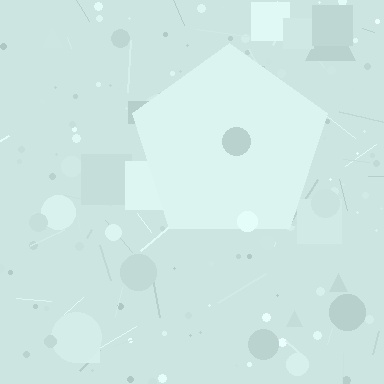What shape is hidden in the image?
A pentagon is hidden in the image.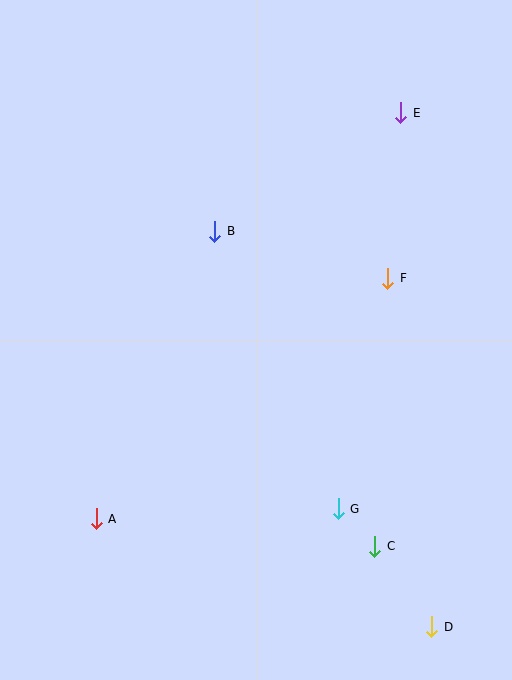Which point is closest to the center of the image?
Point B at (215, 231) is closest to the center.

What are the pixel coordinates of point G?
Point G is at (338, 509).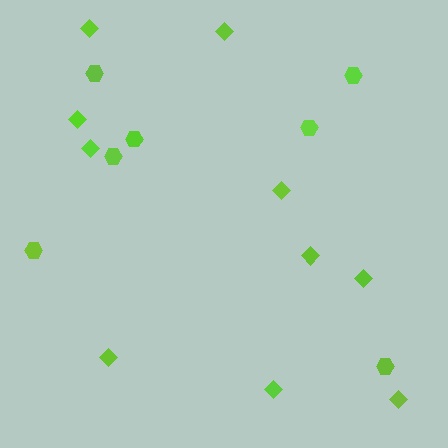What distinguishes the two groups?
There are 2 groups: one group of diamonds (10) and one group of hexagons (7).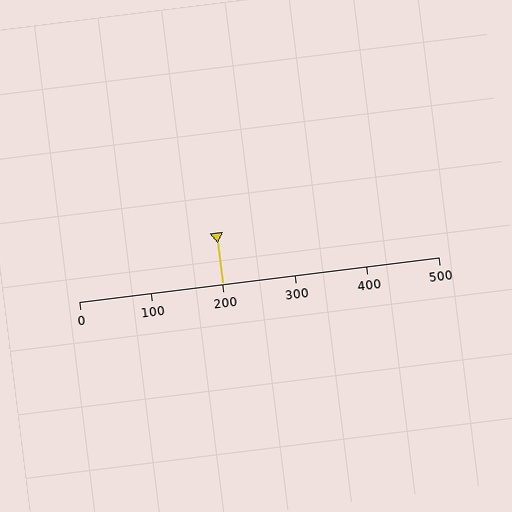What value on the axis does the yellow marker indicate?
The marker indicates approximately 200.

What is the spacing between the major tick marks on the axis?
The major ticks are spaced 100 apart.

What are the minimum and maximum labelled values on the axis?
The axis runs from 0 to 500.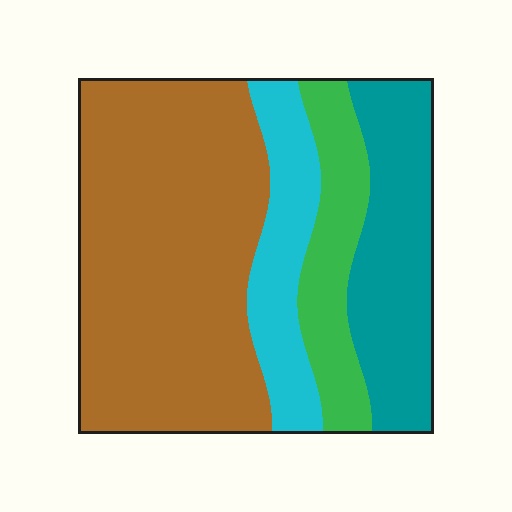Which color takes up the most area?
Brown, at roughly 50%.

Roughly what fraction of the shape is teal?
Teal takes up about one fifth (1/5) of the shape.